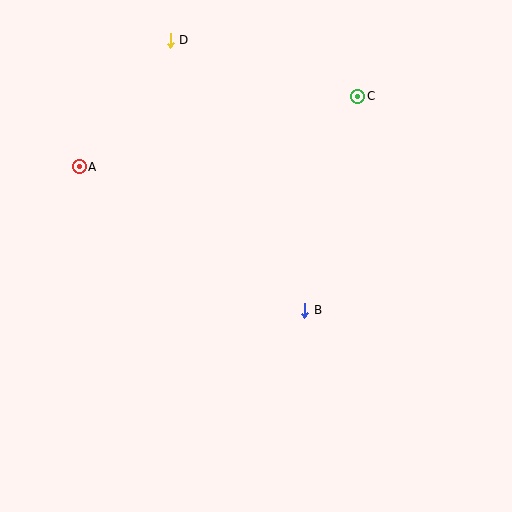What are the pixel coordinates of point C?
Point C is at (358, 96).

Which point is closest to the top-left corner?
Point D is closest to the top-left corner.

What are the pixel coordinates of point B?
Point B is at (305, 310).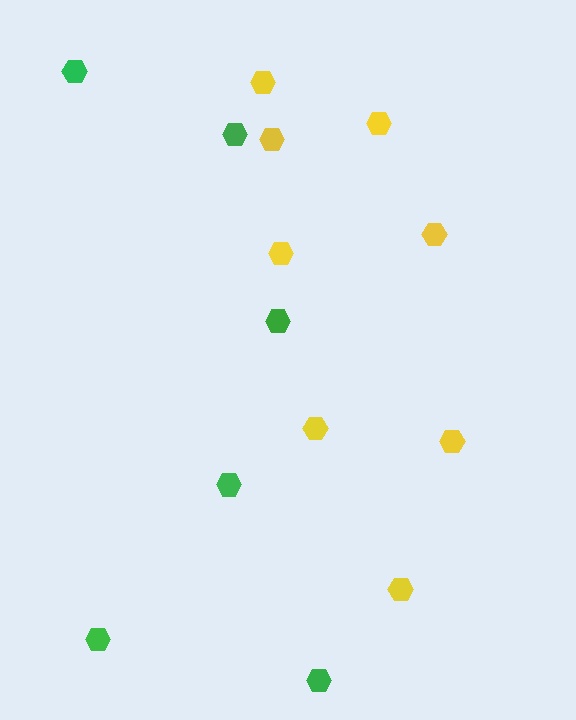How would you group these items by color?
There are 2 groups: one group of green hexagons (6) and one group of yellow hexagons (8).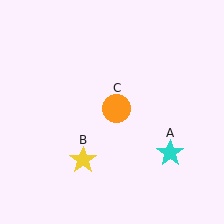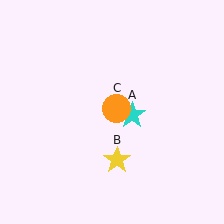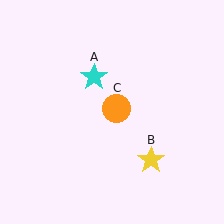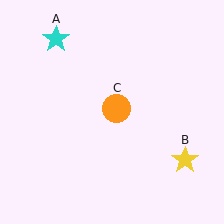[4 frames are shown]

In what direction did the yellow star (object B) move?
The yellow star (object B) moved right.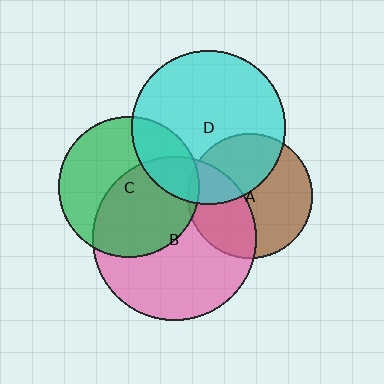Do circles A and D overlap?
Yes.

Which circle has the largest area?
Circle B (pink).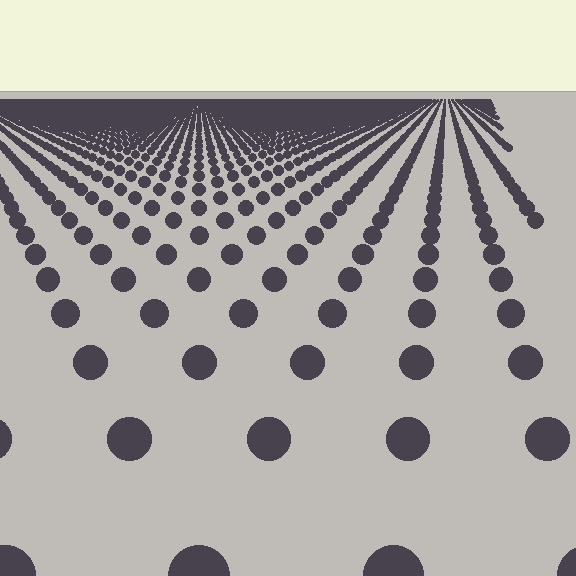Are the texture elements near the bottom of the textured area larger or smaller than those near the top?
Larger. Near the bottom, elements are closer to the viewer and appear at a bigger on-screen size.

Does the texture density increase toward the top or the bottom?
Density increases toward the top.